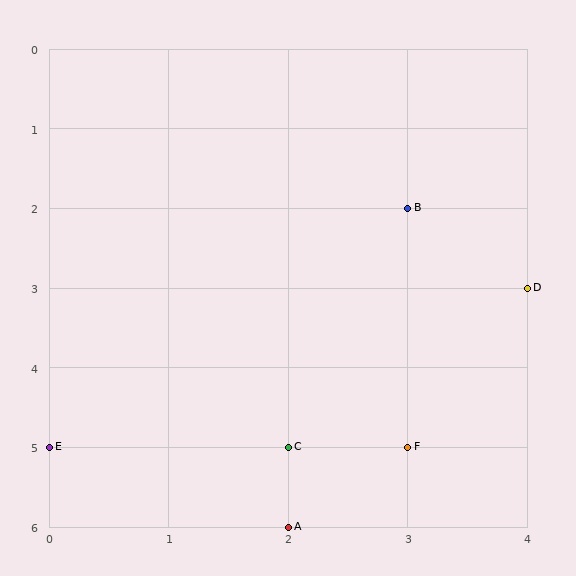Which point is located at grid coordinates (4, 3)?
Point D is at (4, 3).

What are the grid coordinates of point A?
Point A is at grid coordinates (2, 6).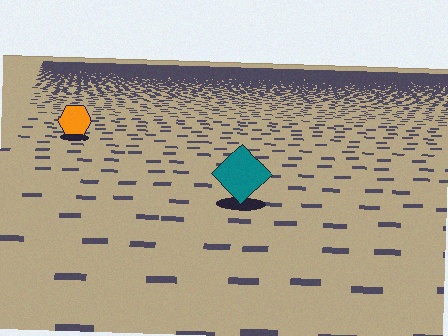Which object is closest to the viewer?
The teal diamond is closest. The texture marks near it are larger and more spread out.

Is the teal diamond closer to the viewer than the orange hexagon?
Yes. The teal diamond is closer — you can tell from the texture gradient: the ground texture is coarser near it.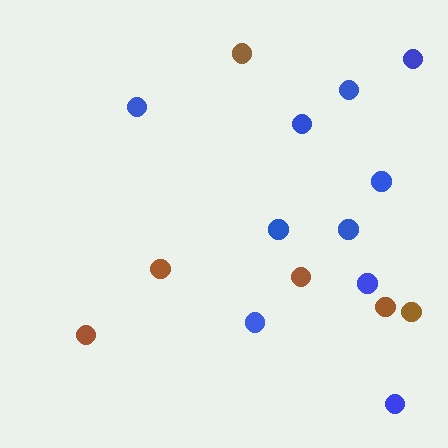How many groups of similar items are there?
There are 2 groups: one group of brown circles (6) and one group of blue circles (10).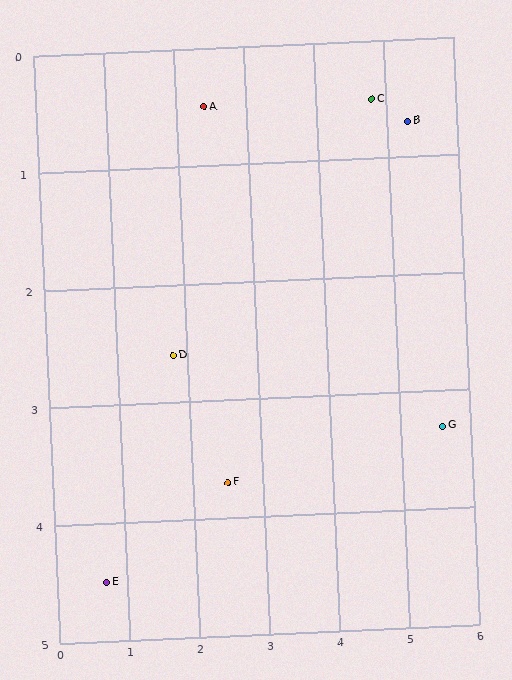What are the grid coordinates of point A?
Point A is at approximately (2.4, 0.5).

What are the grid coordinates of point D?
Point D is at approximately (1.8, 2.6).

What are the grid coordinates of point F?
Point F is at approximately (2.5, 3.7).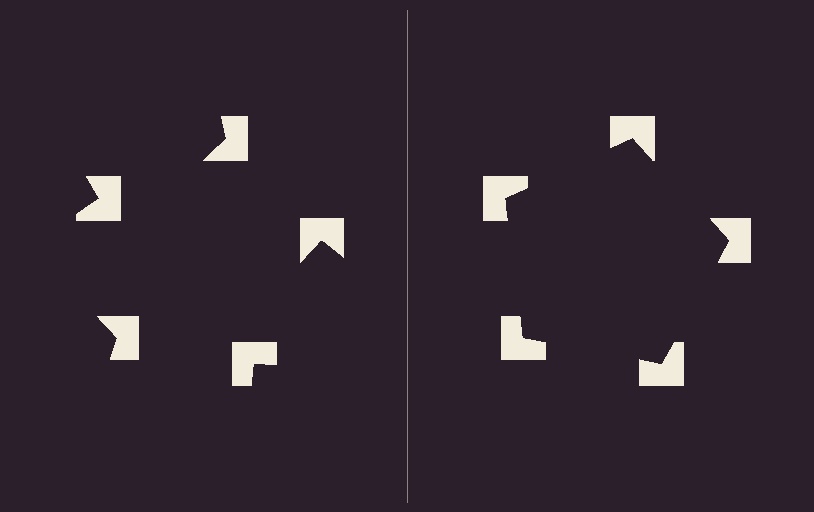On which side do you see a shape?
An illusory pentagon appears on the right side. On the left side the wedge cuts are rotated, so no coherent shape forms.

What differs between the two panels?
The notched squares are positioned identically on both sides; only the wedge orientations differ. On the right they align to a pentagon; on the left they are misaligned.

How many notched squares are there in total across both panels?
10 — 5 on each side.